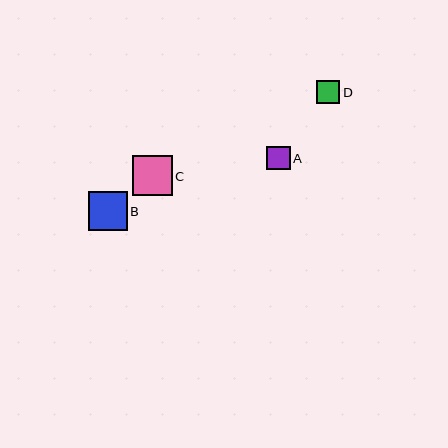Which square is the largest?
Square C is the largest with a size of approximately 40 pixels.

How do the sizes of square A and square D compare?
Square A and square D are approximately the same size.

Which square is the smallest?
Square D is the smallest with a size of approximately 23 pixels.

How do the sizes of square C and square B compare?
Square C and square B are approximately the same size.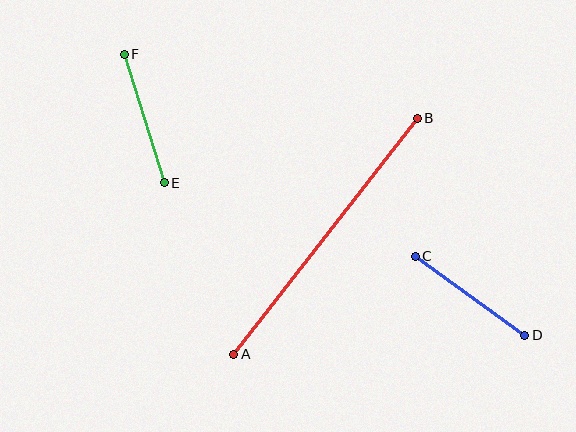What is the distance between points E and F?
The distance is approximately 135 pixels.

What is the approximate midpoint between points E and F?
The midpoint is at approximately (144, 119) pixels.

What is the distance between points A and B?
The distance is approximately 299 pixels.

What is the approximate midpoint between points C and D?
The midpoint is at approximately (470, 296) pixels.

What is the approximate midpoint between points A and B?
The midpoint is at approximately (325, 236) pixels.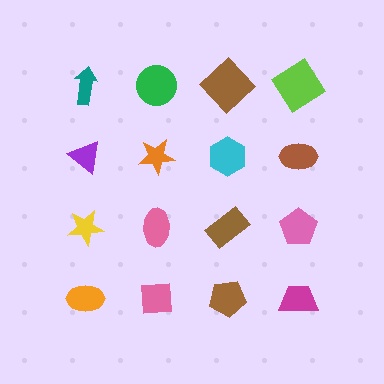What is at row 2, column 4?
A brown ellipse.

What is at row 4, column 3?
A brown pentagon.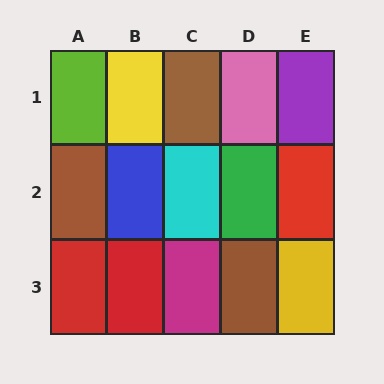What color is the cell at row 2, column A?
Brown.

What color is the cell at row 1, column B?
Yellow.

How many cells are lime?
1 cell is lime.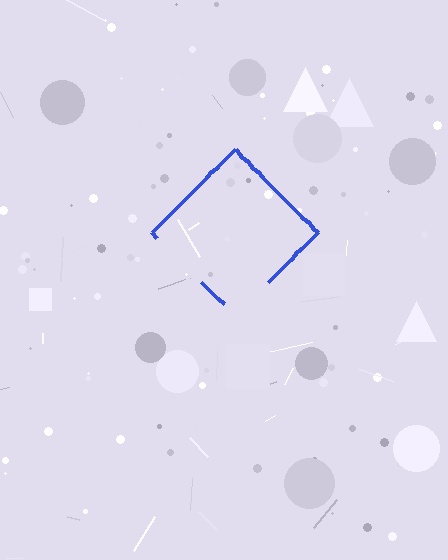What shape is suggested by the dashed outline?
The dashed outline suggests a diamond.